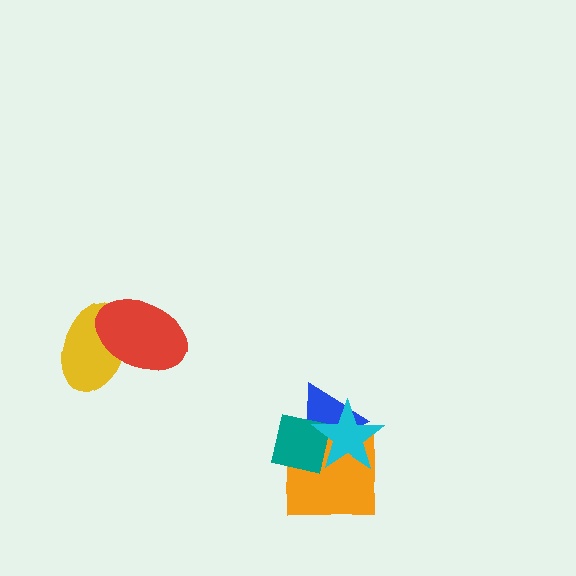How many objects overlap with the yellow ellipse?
1 object overlaps with the yellow ellipse.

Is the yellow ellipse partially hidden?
Yes, it is partially covered by another shape.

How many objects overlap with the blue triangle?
3 objects overlap with the blue triangle.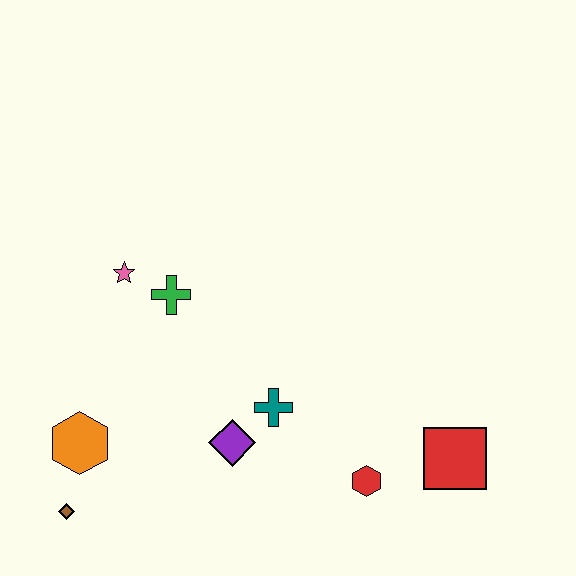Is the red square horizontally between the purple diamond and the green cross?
No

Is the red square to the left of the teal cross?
No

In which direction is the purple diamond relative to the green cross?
The purple diamond is below the green cross.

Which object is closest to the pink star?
The green cross is closest to the pink star.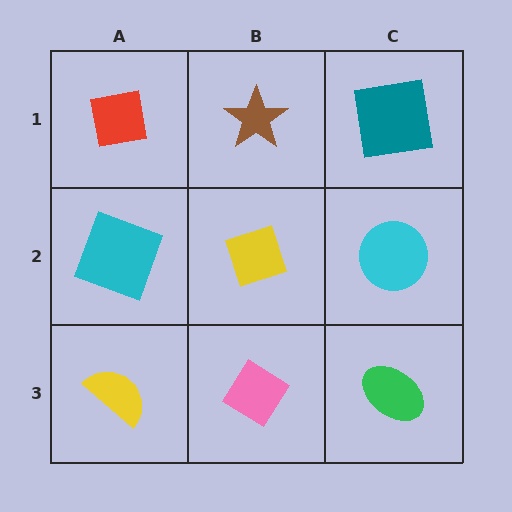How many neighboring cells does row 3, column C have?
2.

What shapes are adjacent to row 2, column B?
A brown star (row 1, column B), a pink diamond (row 3, column B), a cyan square (row 2, column A), a cyan circle (row 2, column C).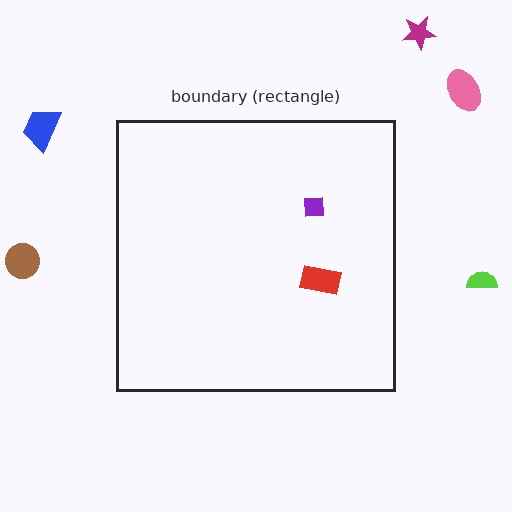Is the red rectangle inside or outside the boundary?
Inside.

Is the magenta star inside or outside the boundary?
Outside.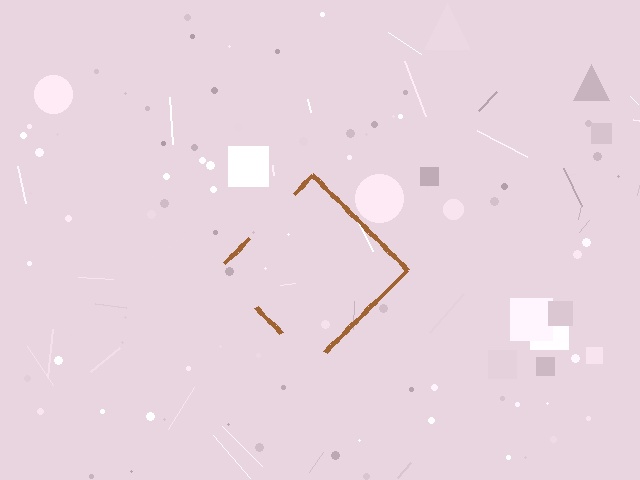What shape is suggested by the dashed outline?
The dashed outline suggests a diamond.